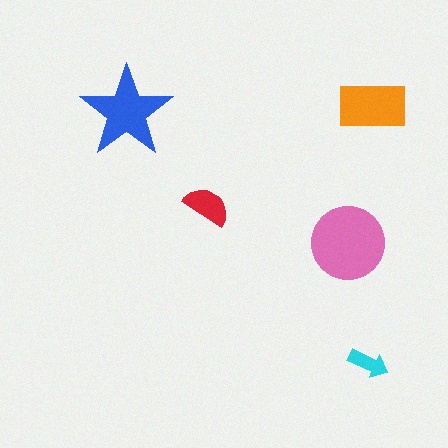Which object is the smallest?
The cyan arrow.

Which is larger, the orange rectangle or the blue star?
The blue star.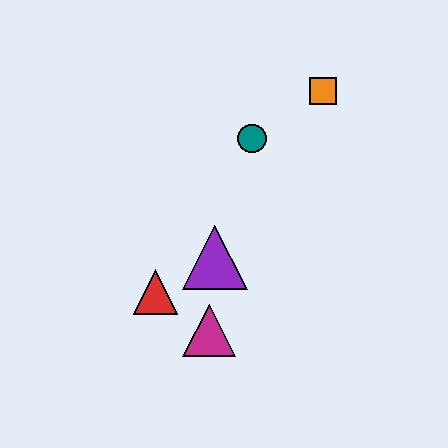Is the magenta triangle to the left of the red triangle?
No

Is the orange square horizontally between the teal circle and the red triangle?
No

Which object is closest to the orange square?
The teal circle is closest to the orange square.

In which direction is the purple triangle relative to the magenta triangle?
The purple triangle is above the magenta triangle.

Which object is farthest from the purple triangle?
The orange square is farthest from the purple triangle.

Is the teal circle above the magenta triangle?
Yes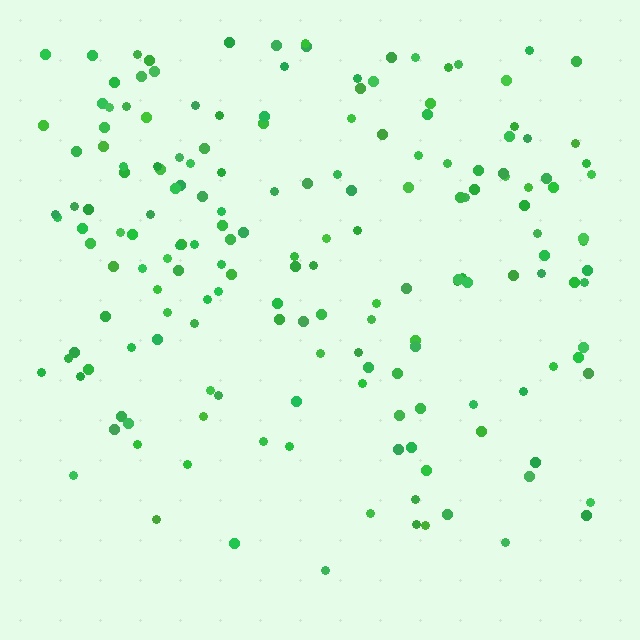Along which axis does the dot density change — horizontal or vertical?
Vertical.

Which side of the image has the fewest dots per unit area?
The bottom.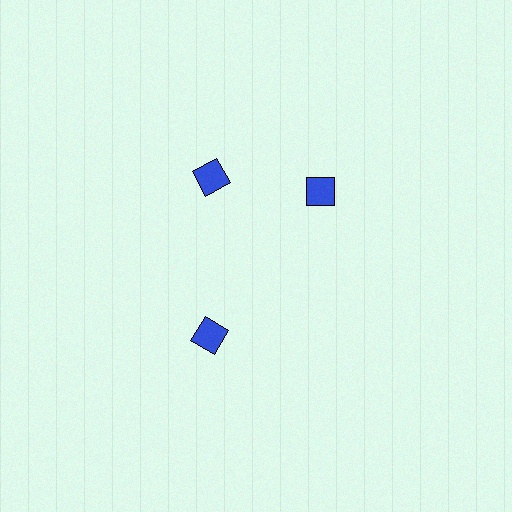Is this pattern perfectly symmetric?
No. The 3 blue diamonds are arranged in a ring, but one element near the 3 o'clock position is rotated out of alignment along the ring, breaking the 3-fold rotational symmetry.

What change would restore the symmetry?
The symmetry would be restored by rotating it back into even spacing with its neighbors so that all 3 diamonds sit at equal angles and equal distance from the center.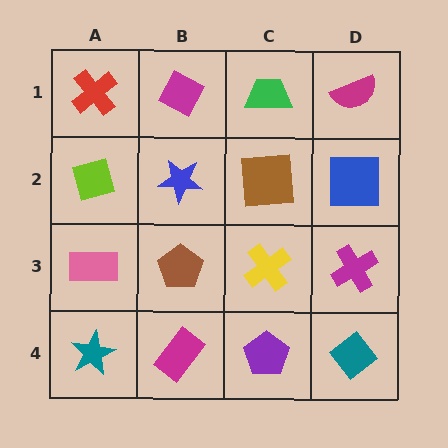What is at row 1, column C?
A green trapezoid.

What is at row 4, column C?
A purple pentagon.